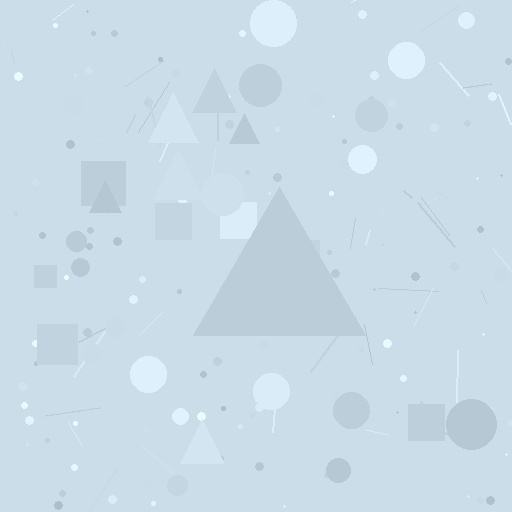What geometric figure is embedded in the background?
A triangle is embedded in the background.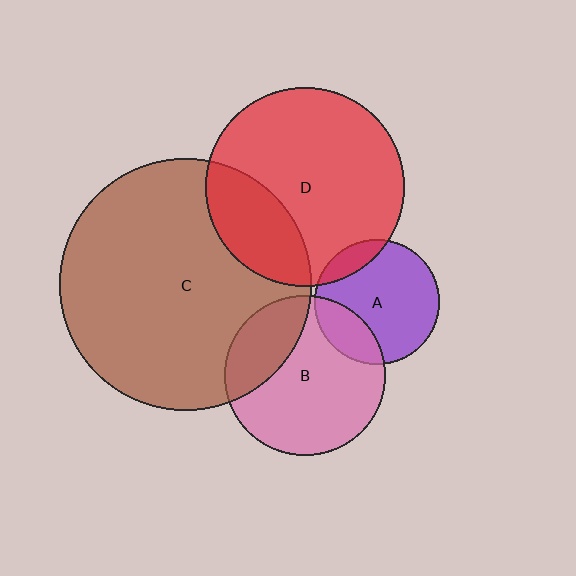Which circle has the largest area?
Circle C (brown).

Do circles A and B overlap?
Yes.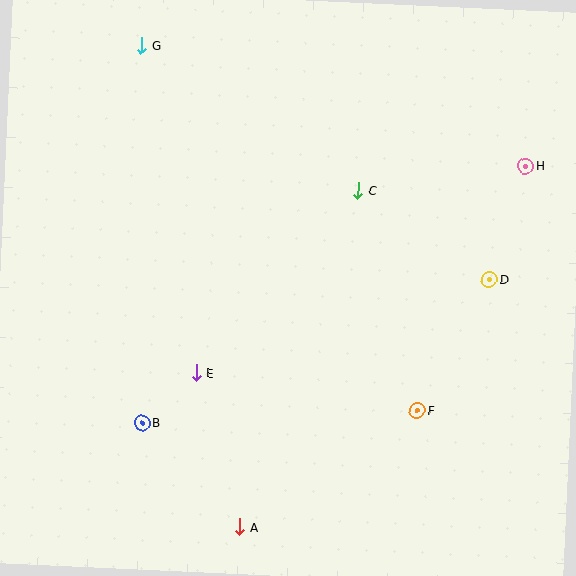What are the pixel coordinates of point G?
Point G is at (142, 45).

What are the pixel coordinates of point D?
Point D is at (489, 279).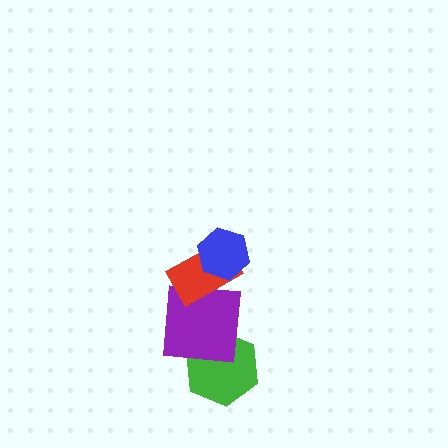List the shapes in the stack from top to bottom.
From top to bottom: the blue hexagon, the red rectangle, the purple square, the green hexagon.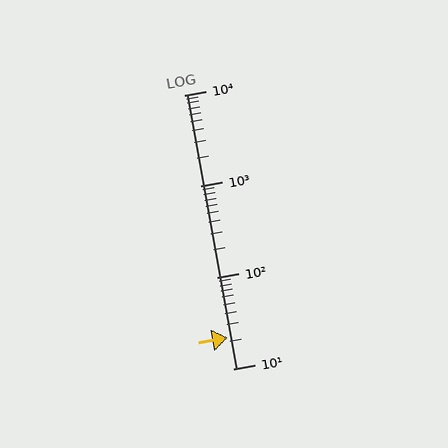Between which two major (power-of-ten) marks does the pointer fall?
The pointer is between 10 and 100.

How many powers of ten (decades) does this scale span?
The scale spans 3 decades, from 10 to 10000.